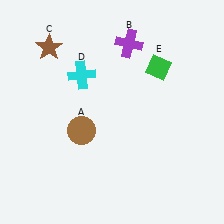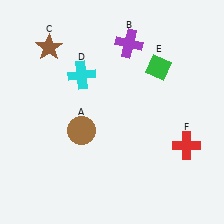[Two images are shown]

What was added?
A red cross (F) was added in Image 2.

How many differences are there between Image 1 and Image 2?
There is 1 difference between the two images.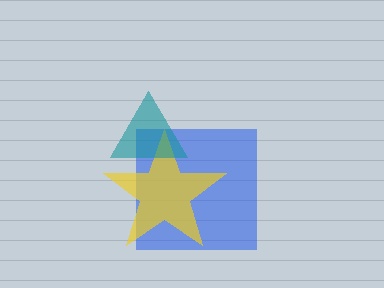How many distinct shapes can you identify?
There are 3 distinct shapes: a blue square, a yellow star, a teal triangle.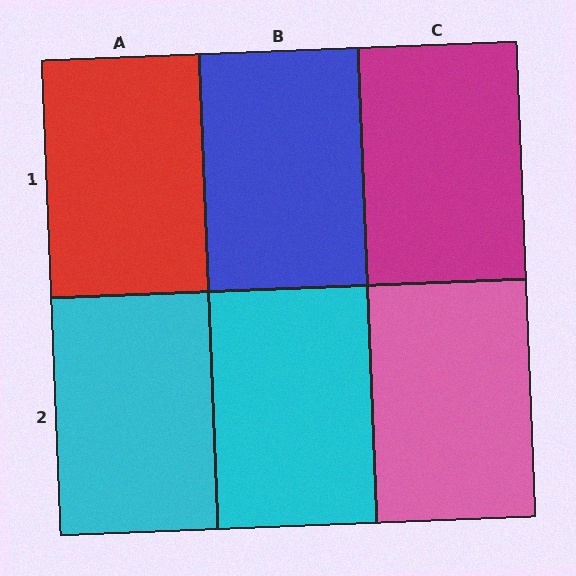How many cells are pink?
1 cell is pink.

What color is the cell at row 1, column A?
Red.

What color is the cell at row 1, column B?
Blue.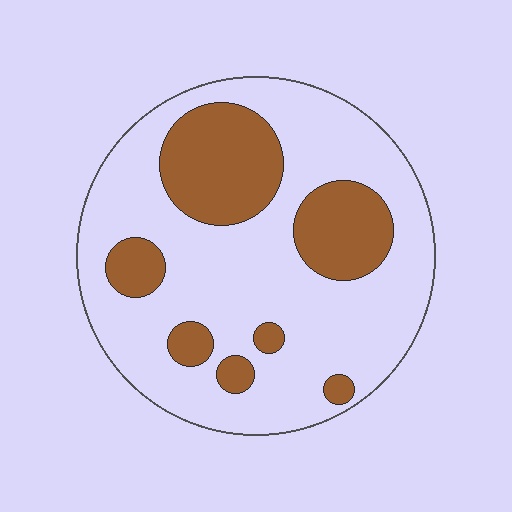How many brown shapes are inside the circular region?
7.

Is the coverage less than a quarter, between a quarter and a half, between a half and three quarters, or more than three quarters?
Between a quarter and a half.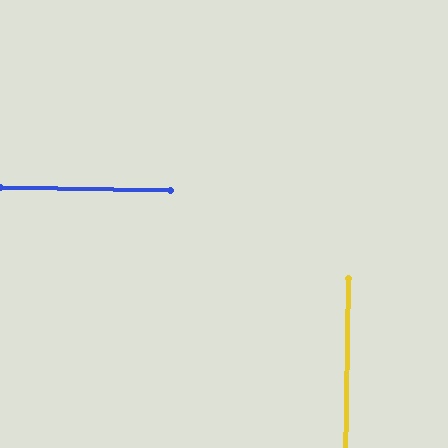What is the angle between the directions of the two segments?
Approximately 90 degrees.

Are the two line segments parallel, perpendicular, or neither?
Perpendicular — they meet at approximately 90°.